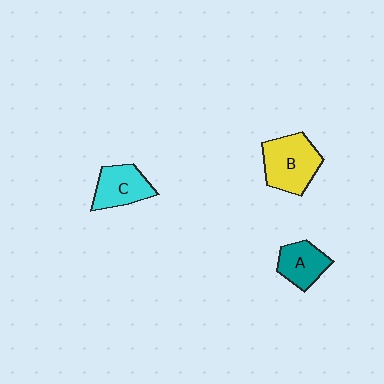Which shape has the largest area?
Shape B (yellow).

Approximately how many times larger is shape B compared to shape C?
Approximately 1.3 times.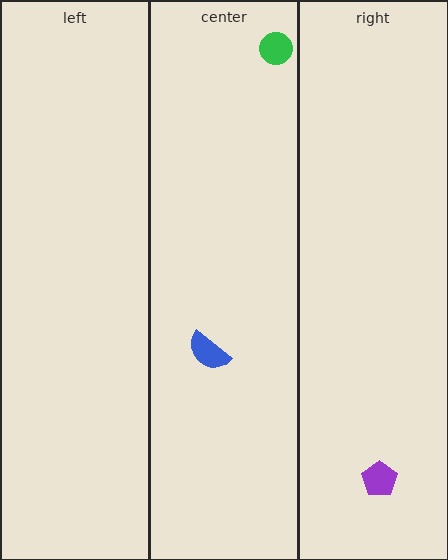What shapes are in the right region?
The purple pentagon.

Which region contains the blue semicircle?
The center region.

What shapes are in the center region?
The blue semicircle, the green circle.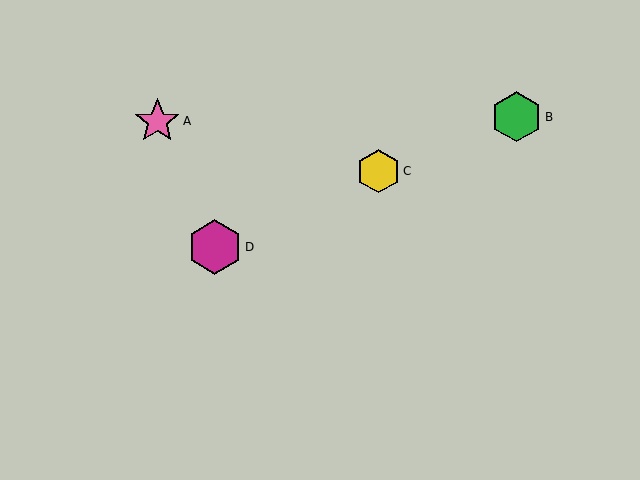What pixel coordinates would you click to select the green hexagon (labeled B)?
Click at (517, 117) to select the green hexagon B.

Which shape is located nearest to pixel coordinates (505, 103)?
The green hexagon (labeled B) at (517, 117) is nearest to that location.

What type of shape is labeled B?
Shape B is a green hexagon.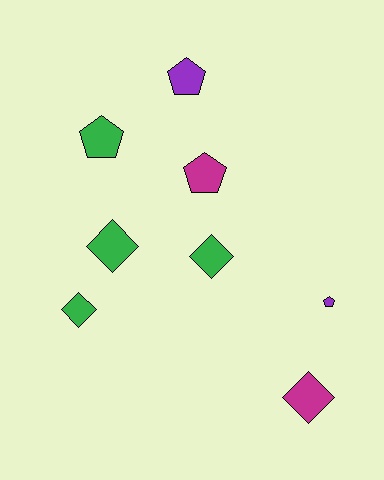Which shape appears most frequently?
Diamond, with 4 objects.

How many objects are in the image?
There are 8 objects.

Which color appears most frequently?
Green, with 4 objects.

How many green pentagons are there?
There is 1 green pentagon.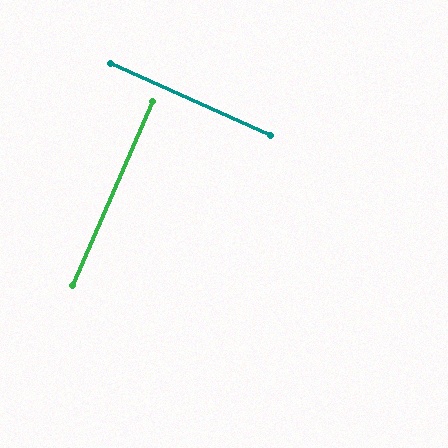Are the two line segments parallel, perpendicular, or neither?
Perpendicular — they meet at approximately 89°.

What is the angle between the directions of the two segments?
Approximately 89 degrees.